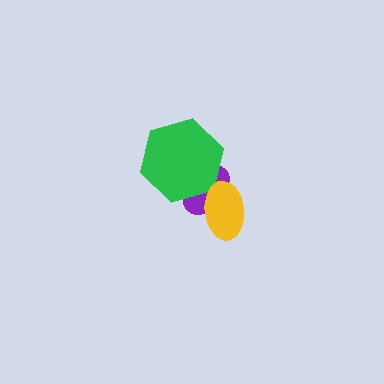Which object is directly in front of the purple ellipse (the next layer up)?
The green hexagon is directly in front of the purple ellipse.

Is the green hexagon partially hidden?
Yes, it is partially covered by another shape.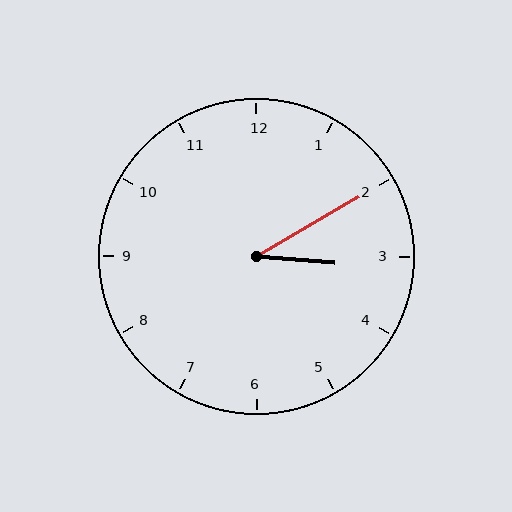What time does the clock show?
3:10.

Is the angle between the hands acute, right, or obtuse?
It is acute.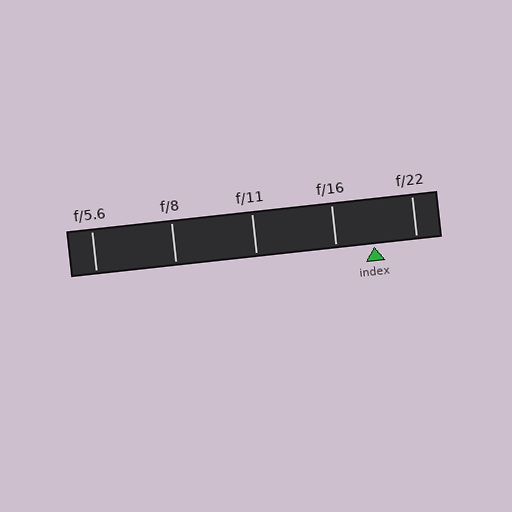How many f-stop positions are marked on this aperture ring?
There are 5 f-stop positions marked.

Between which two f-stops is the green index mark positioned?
The index mark is between f/16 and f/22.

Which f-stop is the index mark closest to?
The index mark is closest to f/16.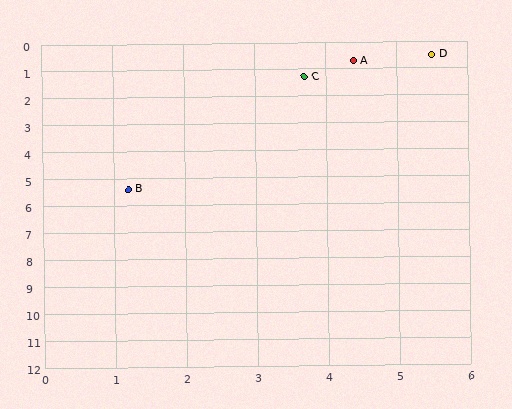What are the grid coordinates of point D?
Point D is at approximately (5.5, 0.5).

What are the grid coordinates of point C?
Point C is at approximately (3.7, 1.3).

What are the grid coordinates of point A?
Point A is at approximately (4.4, 0.7).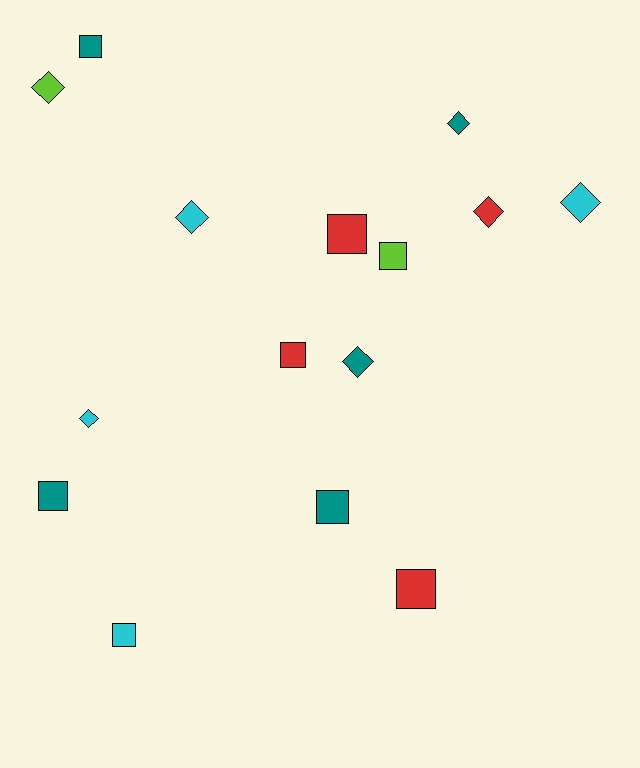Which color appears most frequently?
Teal, with 5 objects.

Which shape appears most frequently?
Square, with 8 objects.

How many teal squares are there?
There are 3 teal squares.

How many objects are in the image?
There are 15 objects.